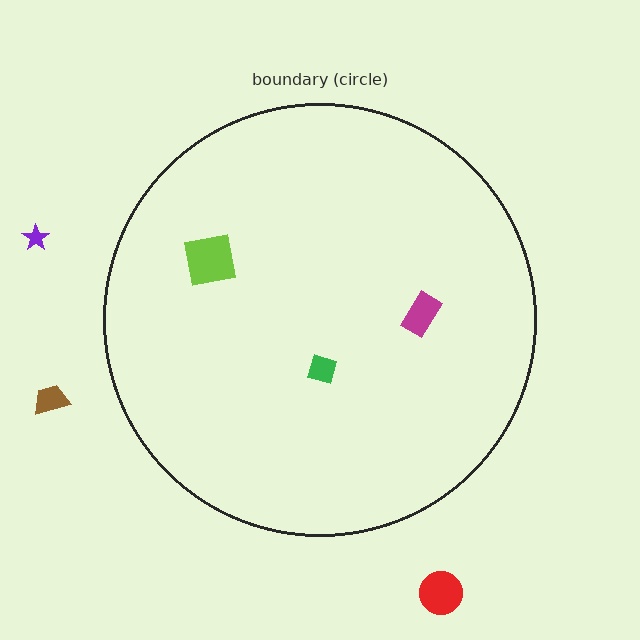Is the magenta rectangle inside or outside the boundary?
Inside.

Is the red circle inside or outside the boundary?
Outside.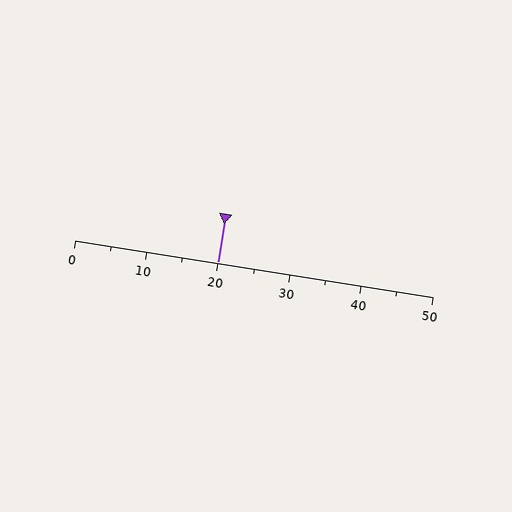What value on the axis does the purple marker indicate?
The marker indicates approximately 20.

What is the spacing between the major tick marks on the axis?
The major ticks are spaced 10 apart.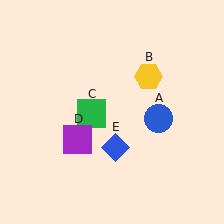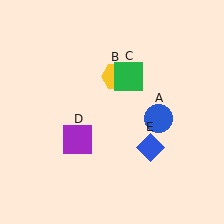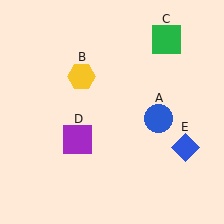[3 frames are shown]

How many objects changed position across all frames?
3 objects changed position: yellow hexagon (object B), green square (object C), blue diamond (object E).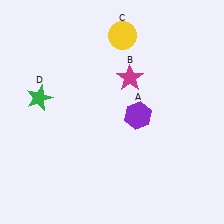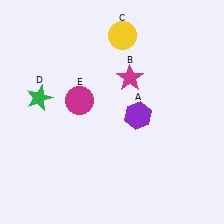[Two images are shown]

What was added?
A magenta circle (E) was added in Image 2.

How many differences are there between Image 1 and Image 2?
There is 1 difference between the two images.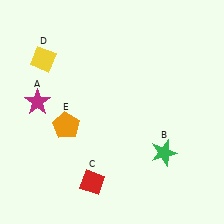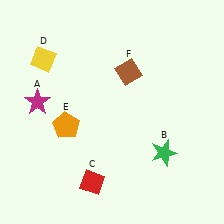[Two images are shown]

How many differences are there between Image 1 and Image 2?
There is 1 difference between the two images.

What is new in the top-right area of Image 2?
A brown diamond (F) was added in the top-right area of Image 2.